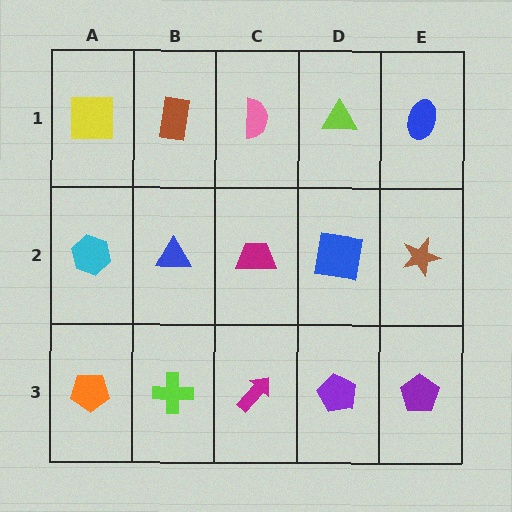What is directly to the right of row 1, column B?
A pink semicircle.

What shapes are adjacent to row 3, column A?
A cyan hexagon (row 2, column A), a lime cross (row 3, column B).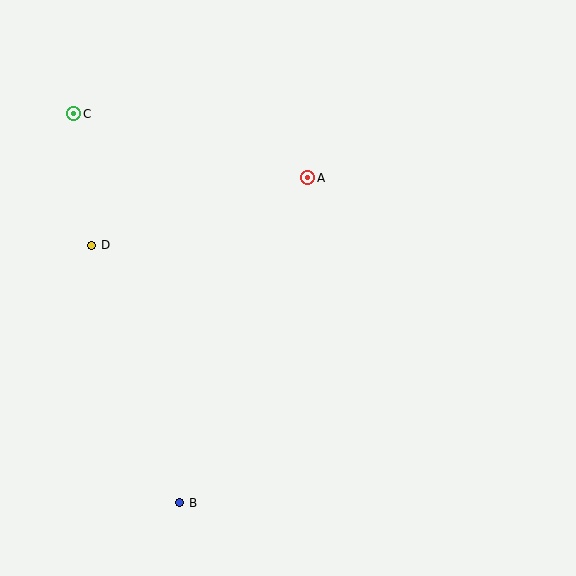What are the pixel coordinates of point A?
Point A is at (308, 178).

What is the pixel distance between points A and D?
The distance between A and D is 226 pixels.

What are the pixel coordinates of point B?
Point B is at (180, 503).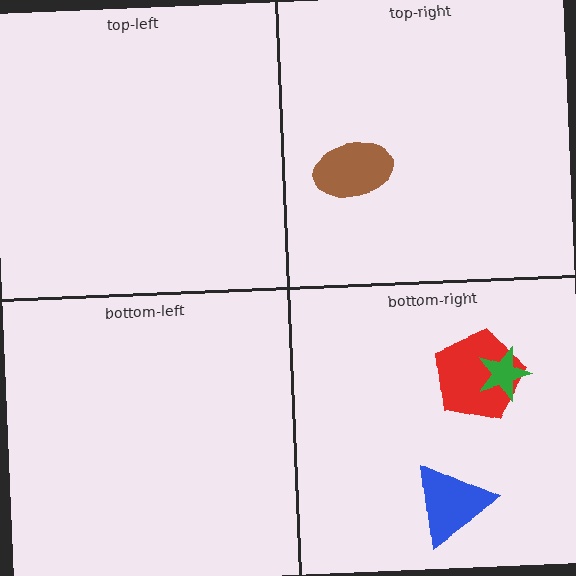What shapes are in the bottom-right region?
The red pentagon, the green star, the blue triangle.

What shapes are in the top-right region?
The brown ellipse.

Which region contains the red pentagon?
The bottom-right region.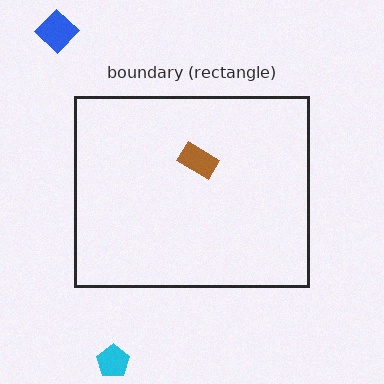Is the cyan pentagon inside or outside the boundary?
Outside.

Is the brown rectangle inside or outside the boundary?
Inside.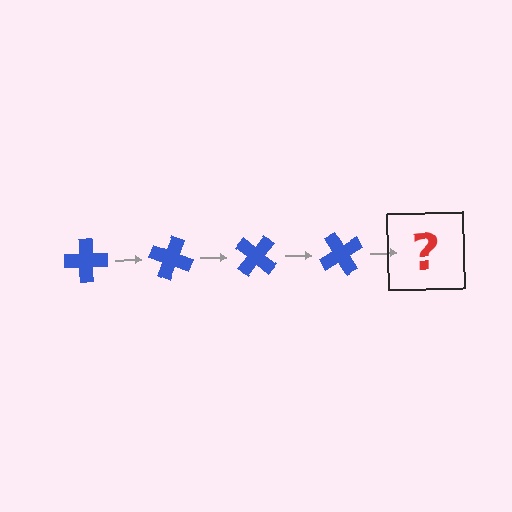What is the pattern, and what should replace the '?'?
The pattern is that the cross rotates 20 degrees each step. The '?' should be a blue cross rotated 80 degrees.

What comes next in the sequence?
The next element should be a blue cross rotated 80 degrees.